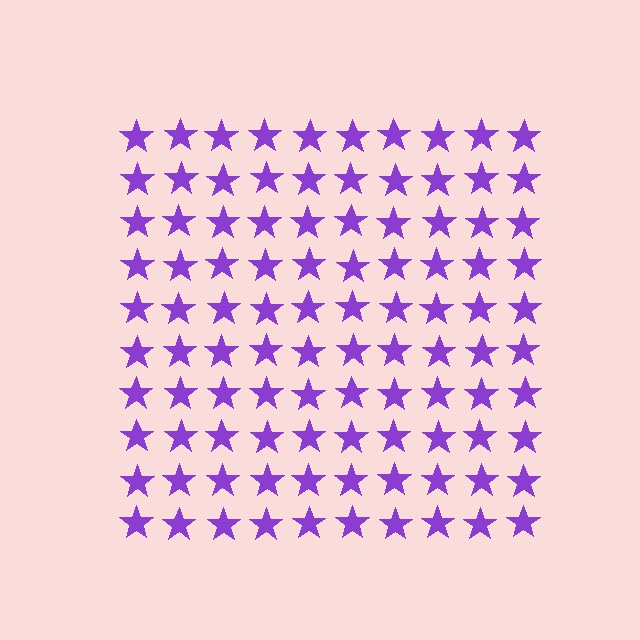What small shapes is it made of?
It is made of small stars.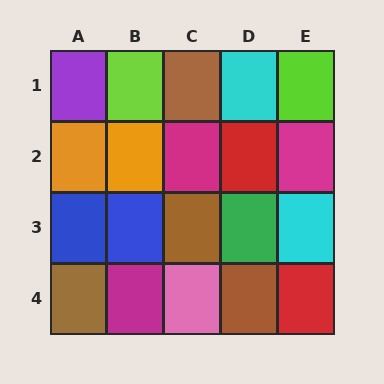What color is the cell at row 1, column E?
Lime.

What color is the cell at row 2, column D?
Red.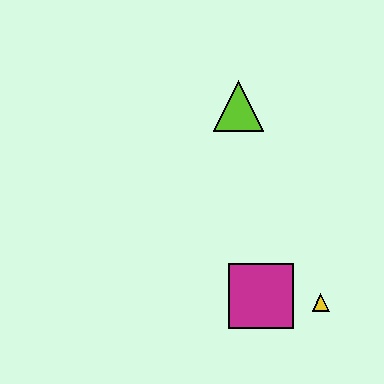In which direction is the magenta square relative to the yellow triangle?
The magenta square is to the left of the yellow triangle.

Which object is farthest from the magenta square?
The lime triangle is farthest from the magenta square.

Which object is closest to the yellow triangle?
The magenta square is closest to the yellow triangle.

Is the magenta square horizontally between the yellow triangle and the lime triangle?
Yes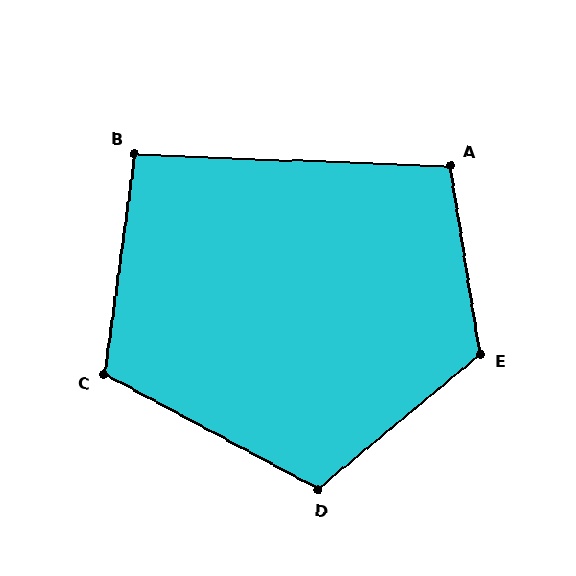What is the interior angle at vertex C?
Approximately 110 degrees (obtuse).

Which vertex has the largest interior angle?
E, at approximately 121 degrees.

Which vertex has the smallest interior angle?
B, at approximately 96 degrees.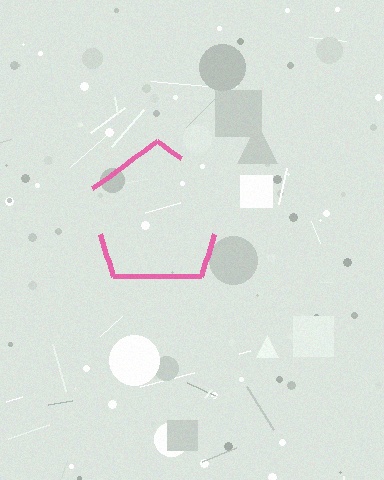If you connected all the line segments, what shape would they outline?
They would outline a pentagon.